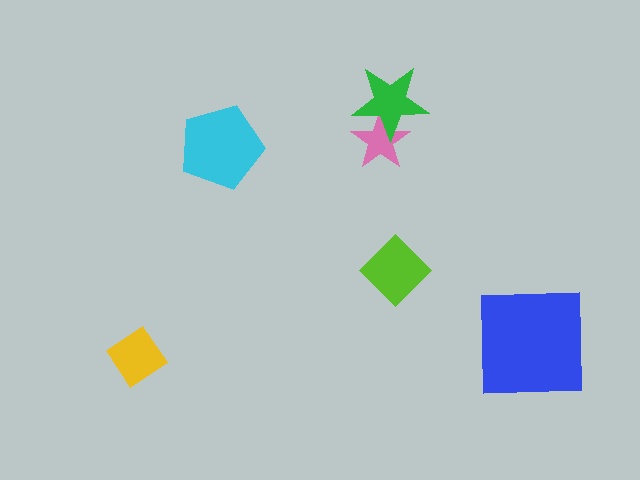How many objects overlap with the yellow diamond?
0 objects overlap with the yellow diamond.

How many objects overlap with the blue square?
0 objects overlap with the blue square.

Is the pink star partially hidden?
Yes, it is partially covered by another shape.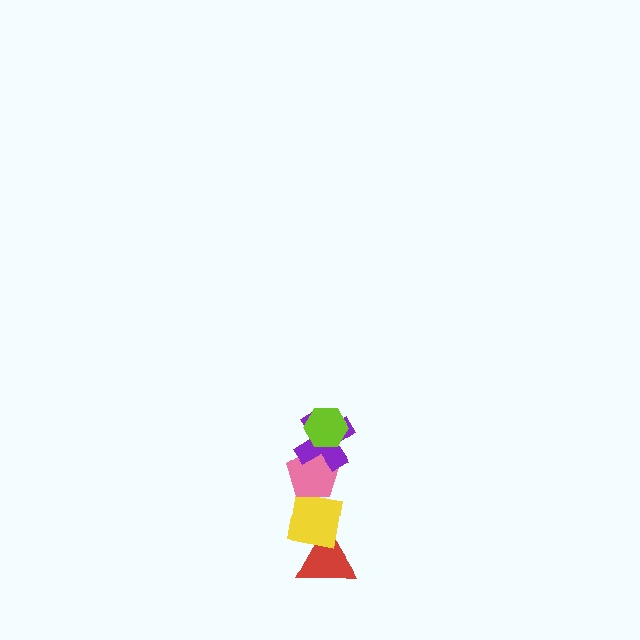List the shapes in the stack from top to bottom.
From top to bottom: the lime hexagon, the purple cross, the pink pentagon, the yellow square, the red triangle.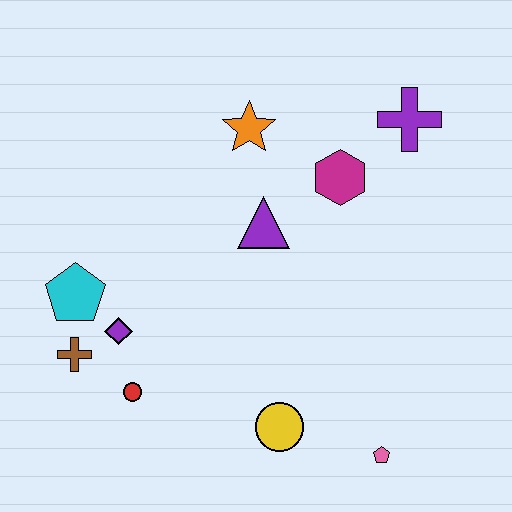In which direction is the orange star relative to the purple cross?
The orange star is to the left of the purple cross.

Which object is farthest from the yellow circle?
The purple cross is farthest from the yellow circle.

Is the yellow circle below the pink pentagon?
No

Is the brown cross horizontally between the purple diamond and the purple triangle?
No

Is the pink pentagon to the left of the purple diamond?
No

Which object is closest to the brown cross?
The purple diamond is closest to the brown cross.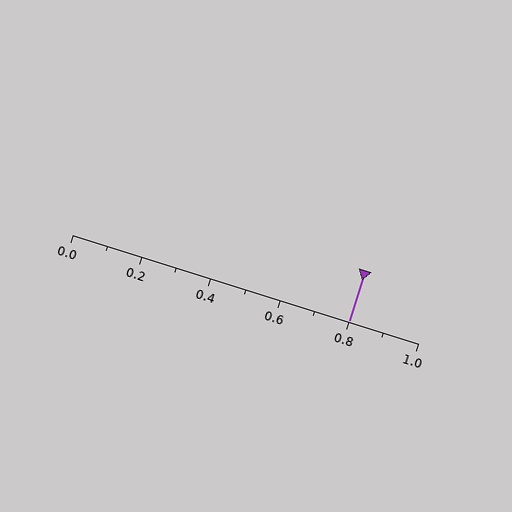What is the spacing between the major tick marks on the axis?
The major ticks are spaced 0.2 apart.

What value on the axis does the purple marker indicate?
The marker indicates approximately 0.8.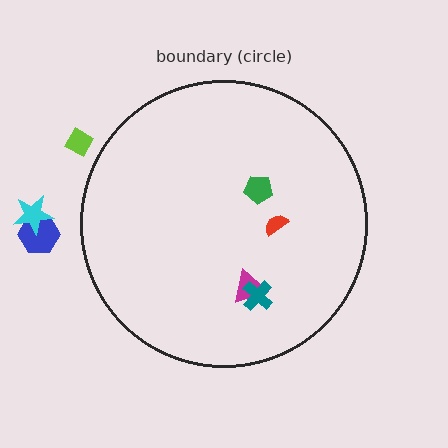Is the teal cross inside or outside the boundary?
Inside.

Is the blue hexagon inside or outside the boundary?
Outside.